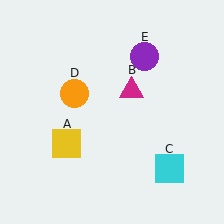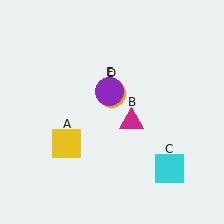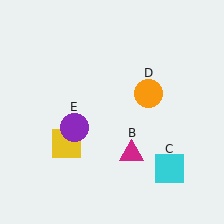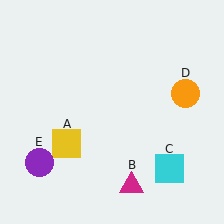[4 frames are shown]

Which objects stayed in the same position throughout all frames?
Yellow square (object A) and cyan square (object C) remained stationary.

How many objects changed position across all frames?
3 objects changed position: magenta triangle (object B), orange circle (object D), purple circle (object E).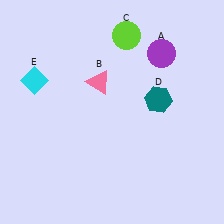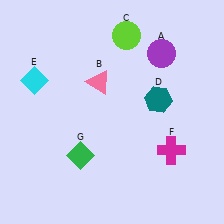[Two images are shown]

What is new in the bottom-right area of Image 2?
A magenta cross (F) was added in the bottom-right area of Image 2.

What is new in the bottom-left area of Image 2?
A green diamond (G) was added in the bottom-left area of Image 2.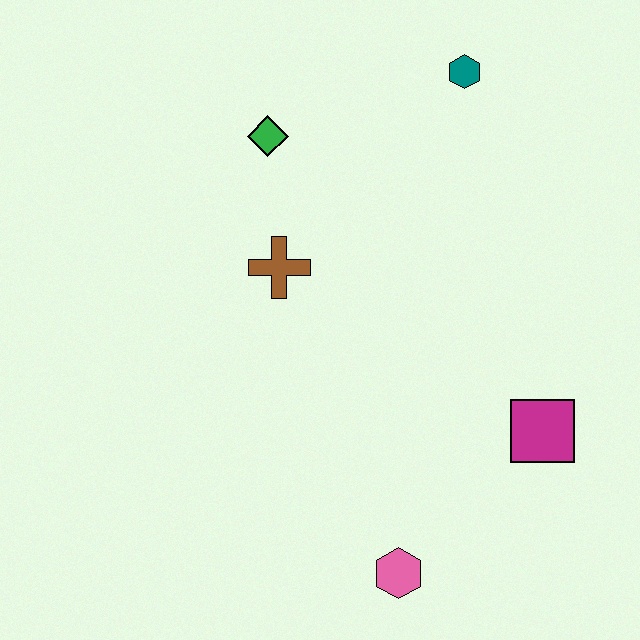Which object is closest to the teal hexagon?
The green diamond is closest to the teal hexagon.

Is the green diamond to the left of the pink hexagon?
Yes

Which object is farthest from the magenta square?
The green diamond is farthest from the magenta square.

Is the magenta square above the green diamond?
No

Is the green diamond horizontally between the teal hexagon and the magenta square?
No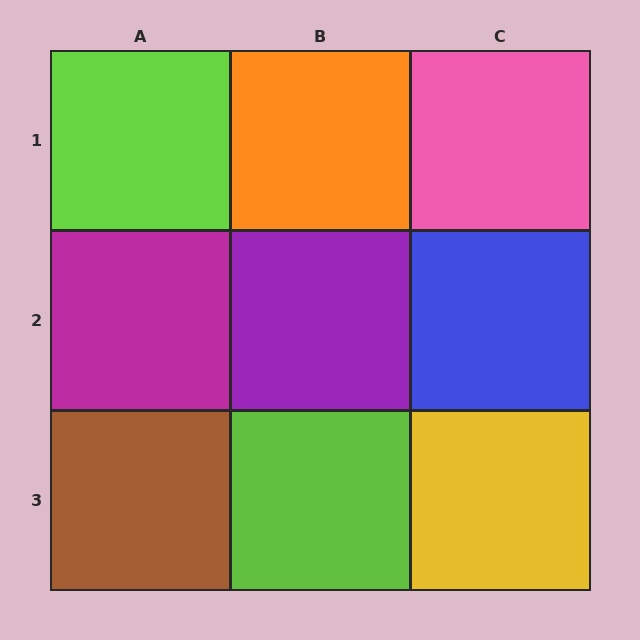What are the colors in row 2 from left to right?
Magenta, purple, blue.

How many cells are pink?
1 cell is pink.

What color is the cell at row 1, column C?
Pink.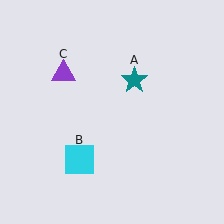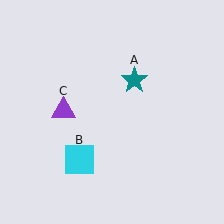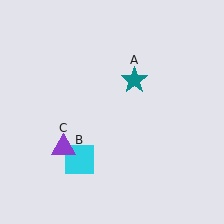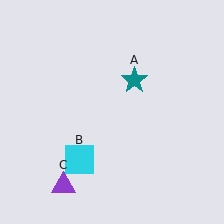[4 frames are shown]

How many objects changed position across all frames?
1 object changed position: purple triangle (object C).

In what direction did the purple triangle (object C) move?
The purple triangle (object C) moved down.